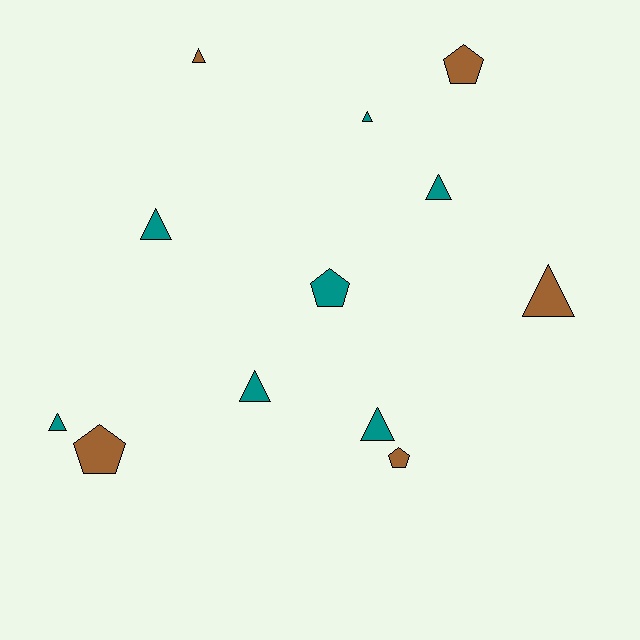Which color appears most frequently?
Teal, with 7 objects.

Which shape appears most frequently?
Triangle, with 8 objects.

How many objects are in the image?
There are 12 objects.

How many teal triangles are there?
There are 6 teal triangles.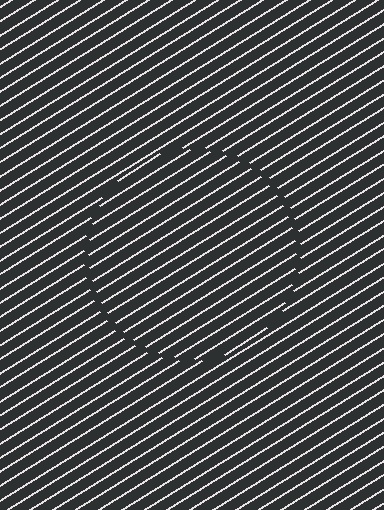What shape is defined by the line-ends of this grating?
An illusory circle. The interior of the shape contains the same grating, shifted by half a period — the contour is defined by the phase discontinuity where line-ends from the inner and outer gratings abut.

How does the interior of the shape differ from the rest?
The interior of the shape contains the same grating, shifted by half a period — the contour is defined by the phase discontinuity where line-ends from the inner and outer gratings abut.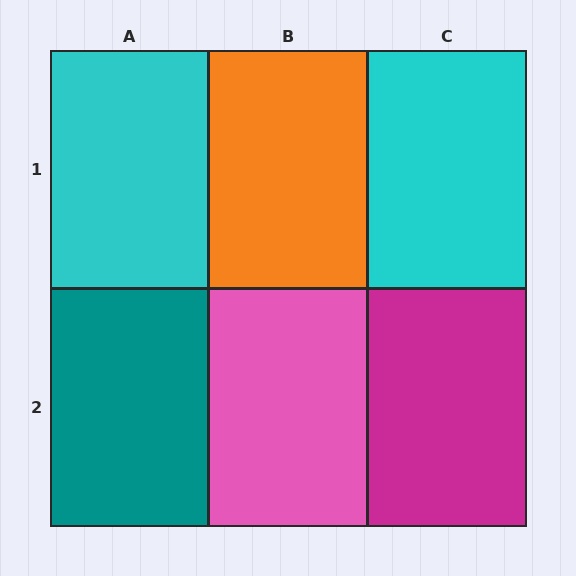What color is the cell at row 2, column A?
Teal.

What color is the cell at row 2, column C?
Magenta.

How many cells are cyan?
2 cells are cyan.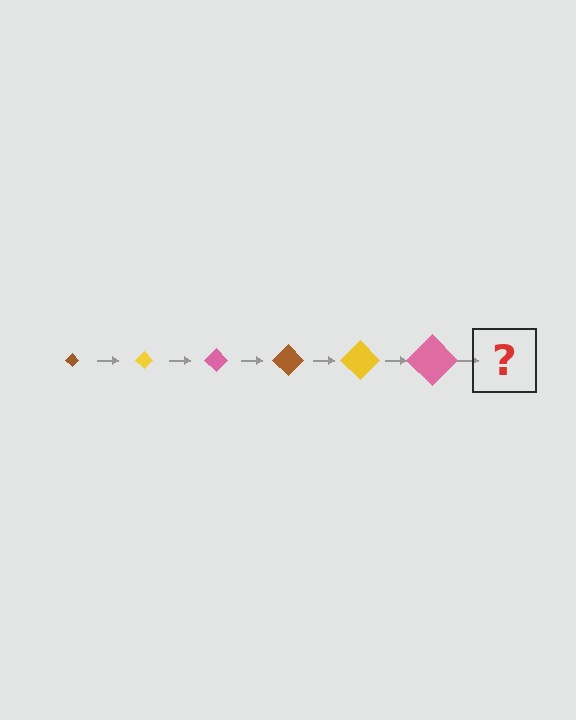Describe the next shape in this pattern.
It should be a brown diamond, larger than the previous one.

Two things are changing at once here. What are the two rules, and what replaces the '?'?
The two rules are that the diamond grows larger each step and the color cycles through brown, yellow, and pink. The '?' should be a brown diamond, larger than the previous one.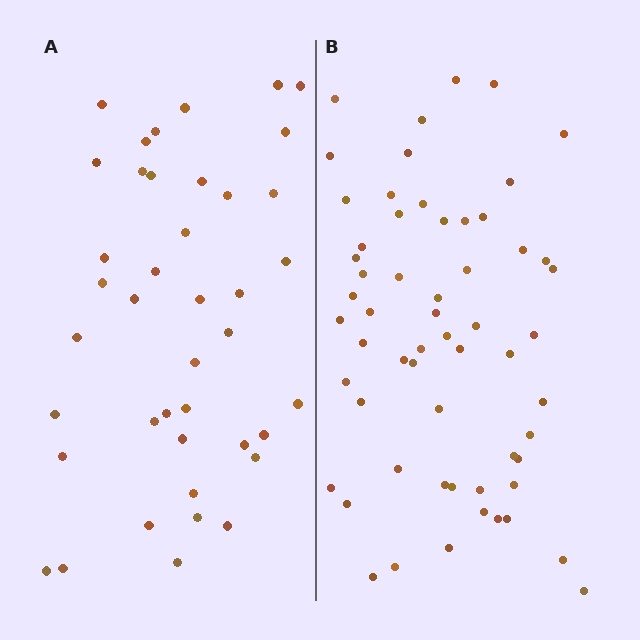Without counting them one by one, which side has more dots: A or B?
Region B (the right region) has more dots.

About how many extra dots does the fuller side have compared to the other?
Region B has approximately 20 more dots than region A.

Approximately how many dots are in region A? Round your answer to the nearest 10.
About 40 dots. (The exact count is 41, which rounds to 40.)